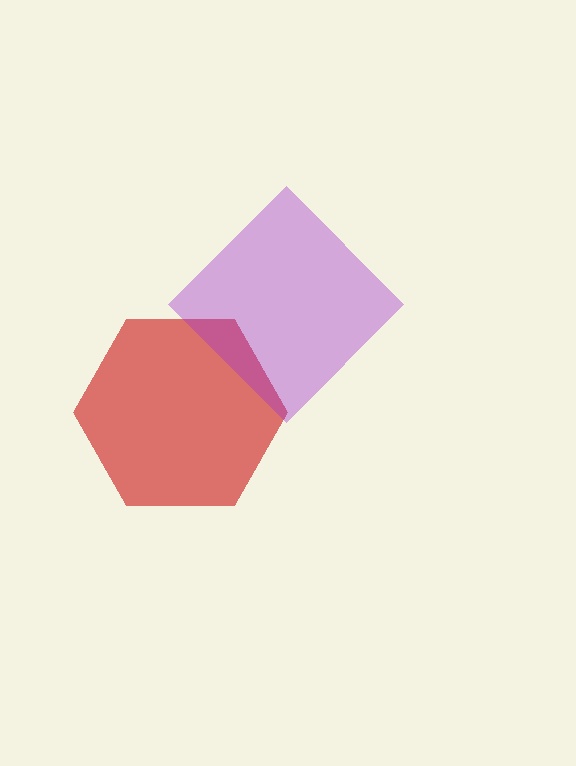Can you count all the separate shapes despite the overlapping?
Yes, there are 2 separate shapes.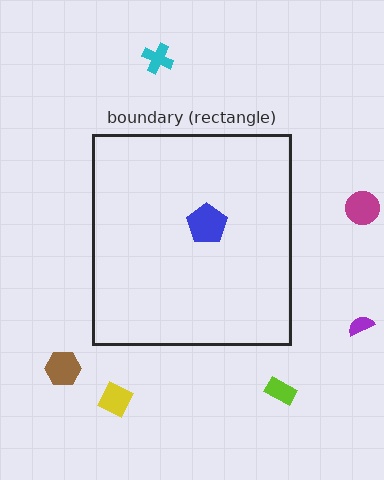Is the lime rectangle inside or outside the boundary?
Outside.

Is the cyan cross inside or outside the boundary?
Outside.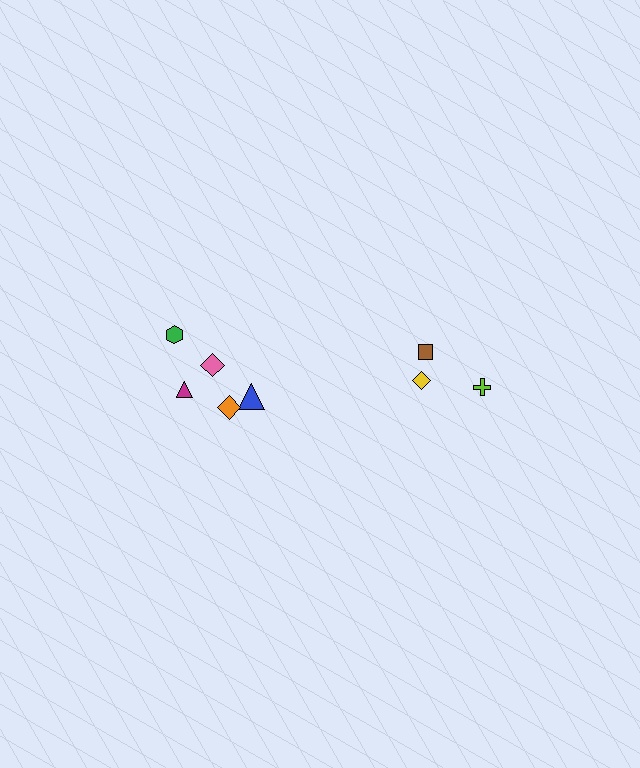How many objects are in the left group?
There are 5 objects.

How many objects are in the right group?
There are 3 objects.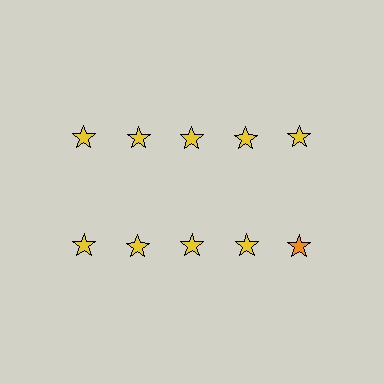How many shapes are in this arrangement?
There are 10 shapes arranged in a grid pattern.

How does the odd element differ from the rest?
It has a different color: orange instead of yellow.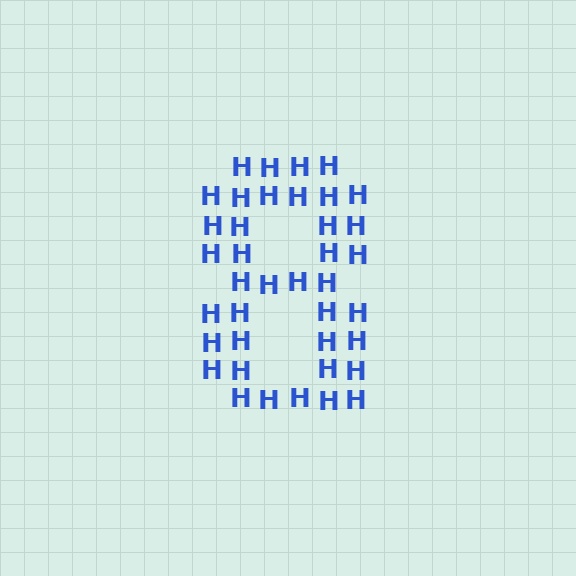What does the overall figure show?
The overall figure shows the digit 8.